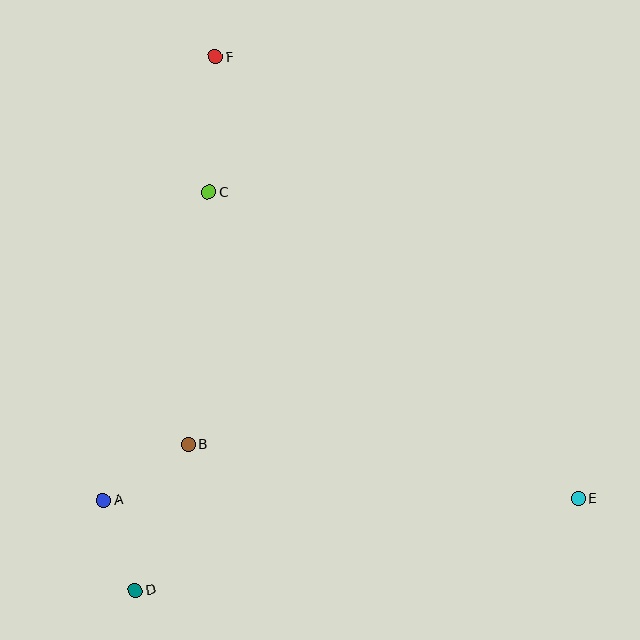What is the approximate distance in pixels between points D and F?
The distance between D and F is approximately 539 pixels.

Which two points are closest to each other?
Points A and D are closest to each other.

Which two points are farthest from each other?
Points E and F are farthest from each other.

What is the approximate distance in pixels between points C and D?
The distance between C and D is approximately 405 pixels.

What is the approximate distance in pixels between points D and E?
The distance between D and E is approximately 452 pixels.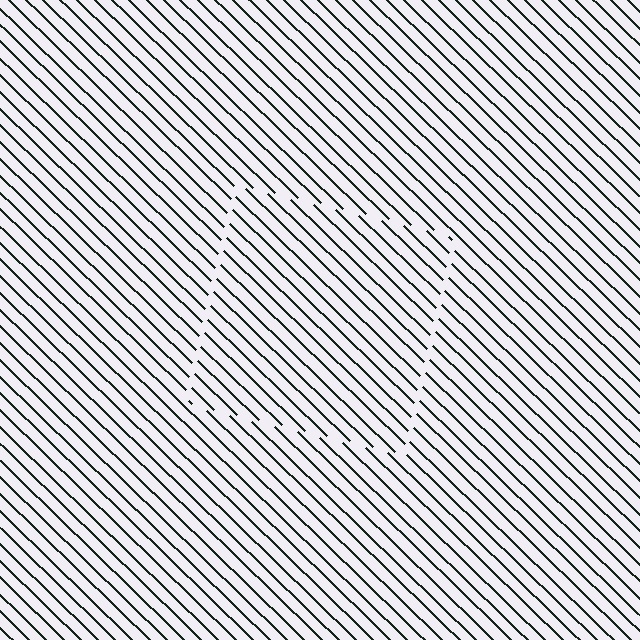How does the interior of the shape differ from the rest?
The interior of the shape contains the same grating, shifted by half a period — the contour is defined by the phase discontinuity where line-ends from the inner and outer gratings abut.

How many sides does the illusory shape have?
4 sides — the line-ends trace a square.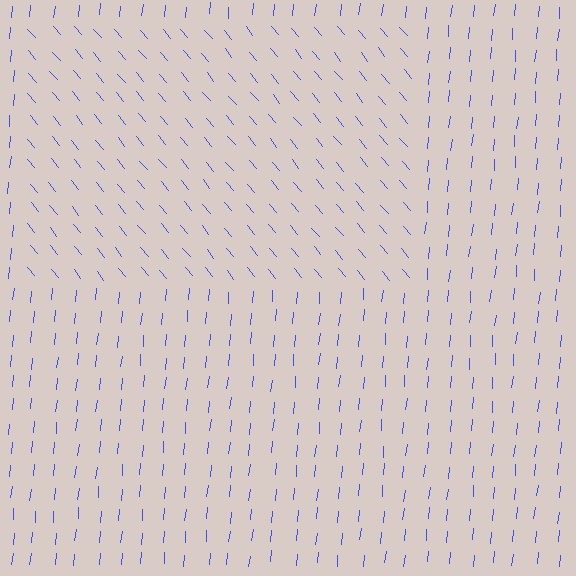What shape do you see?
I see a rectangle.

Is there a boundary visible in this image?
Yes, there is a texture boundary formed by a change in line orientation.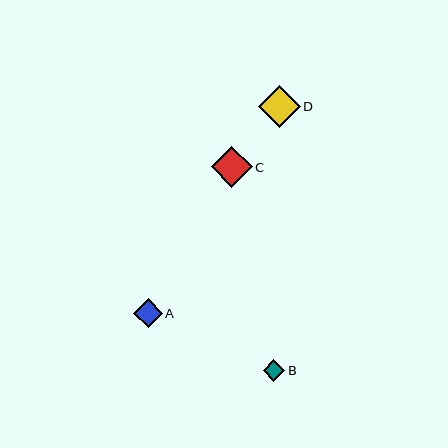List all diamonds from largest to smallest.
From largest to smallest: D, C, A, B.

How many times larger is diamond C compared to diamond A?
Diamond C is approximately 1.4 times the size of diamond A.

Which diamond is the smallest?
Diamond B is the smallest with a size of approximately 22 pixels.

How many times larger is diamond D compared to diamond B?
Diamond D is approximately 1.9 times the size of diamond B.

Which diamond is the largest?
Diamond D is the largest with a size of approximately 42 pixels.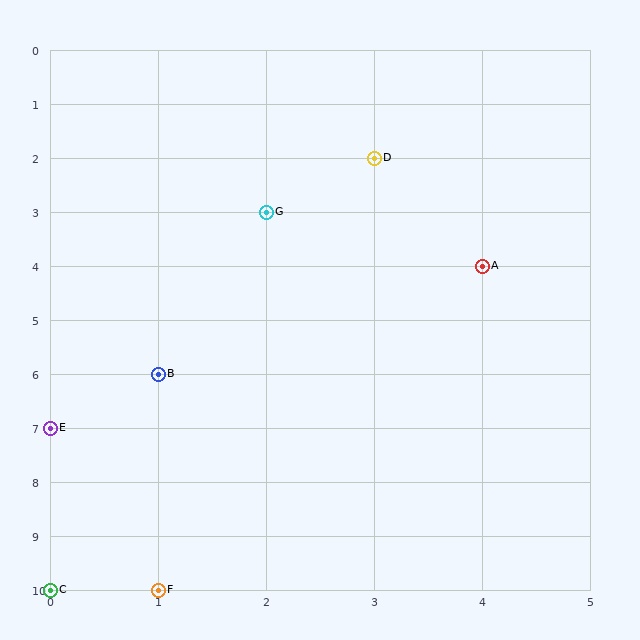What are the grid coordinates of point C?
Point C is at grid coordinates (0, 10).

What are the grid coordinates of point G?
Point G is at grid coordinates (2, 3).